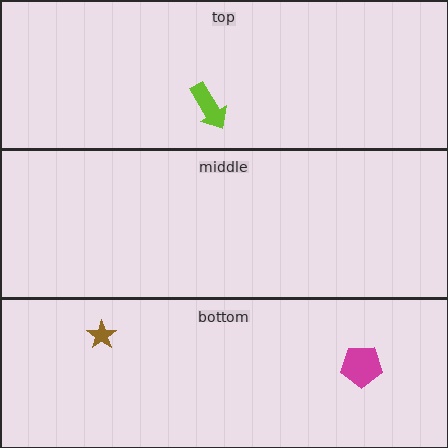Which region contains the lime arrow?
The top region.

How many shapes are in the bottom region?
2.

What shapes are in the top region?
The lime arrow.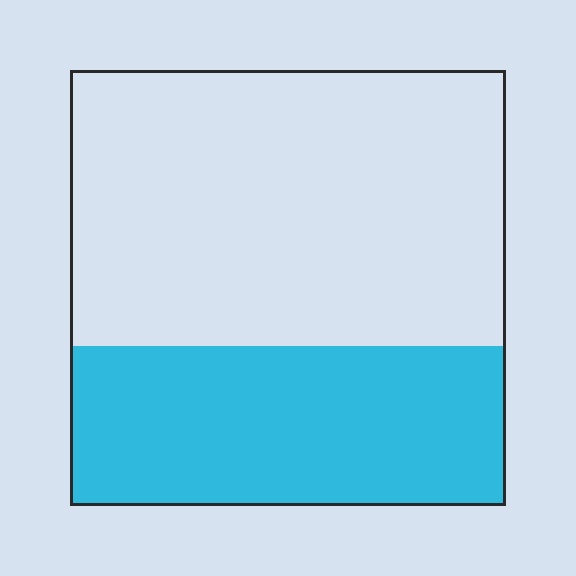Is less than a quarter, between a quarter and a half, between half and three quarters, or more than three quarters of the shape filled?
Between a quarter and a half.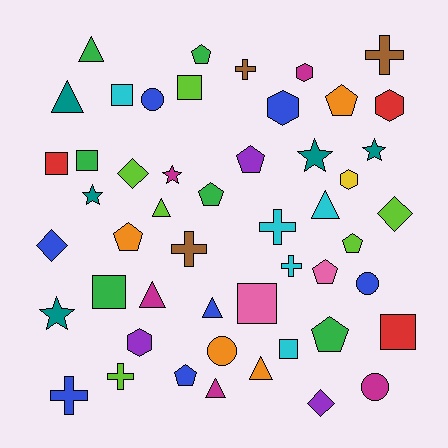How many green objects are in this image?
There are 6 green objects.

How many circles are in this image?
There are 4 circles.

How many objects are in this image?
There are 50 objects.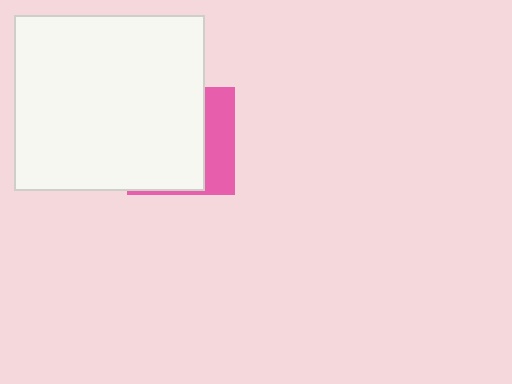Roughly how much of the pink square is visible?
A small part of it is visible (roughly 30%).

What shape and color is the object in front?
The object in front is a white rectangle.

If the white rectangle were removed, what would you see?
You would see the complete pink square.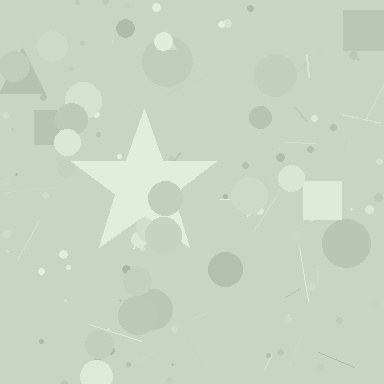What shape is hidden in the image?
A star is hidden in the image.